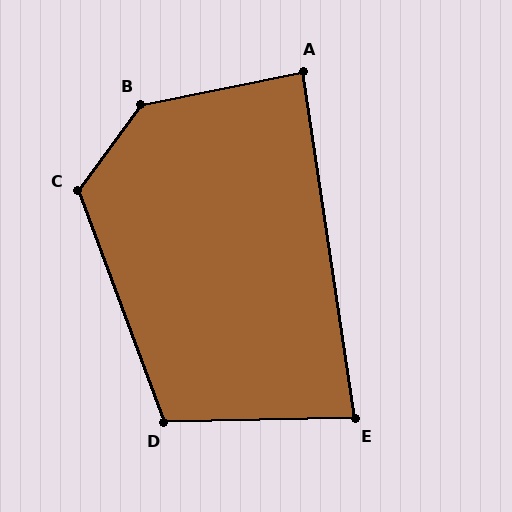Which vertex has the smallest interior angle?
E, at approximately 83 degrees.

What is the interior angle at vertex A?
Approximately 87 degrees (approximately right).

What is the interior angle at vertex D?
Approximately 109 degrees (obtuse).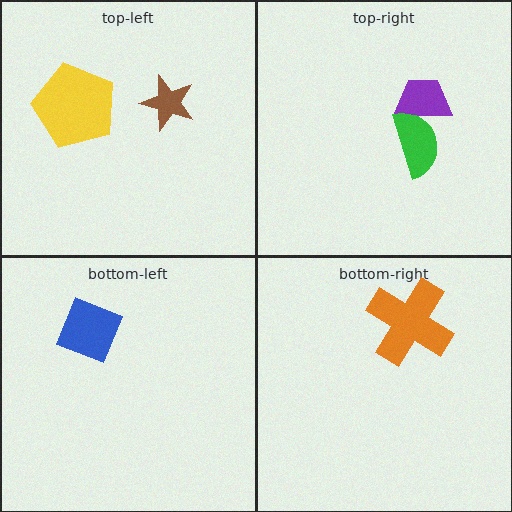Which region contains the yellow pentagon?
The top-left region.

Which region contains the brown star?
The top-left region.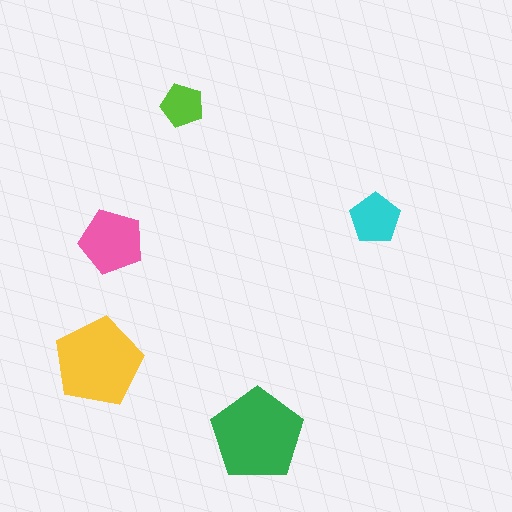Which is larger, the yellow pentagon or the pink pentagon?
The yellow one.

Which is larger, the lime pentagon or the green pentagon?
The green one.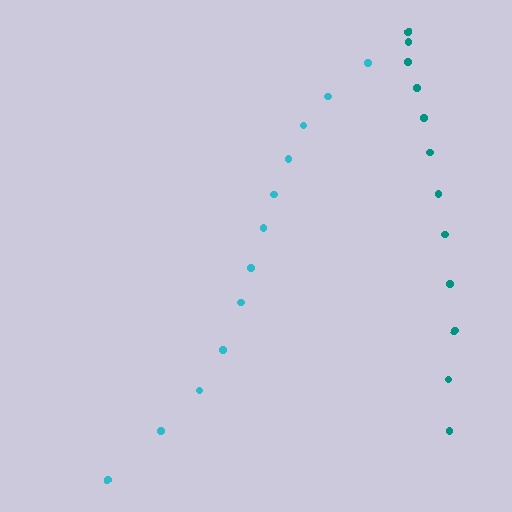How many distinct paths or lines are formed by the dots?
There are 2 distinct paths.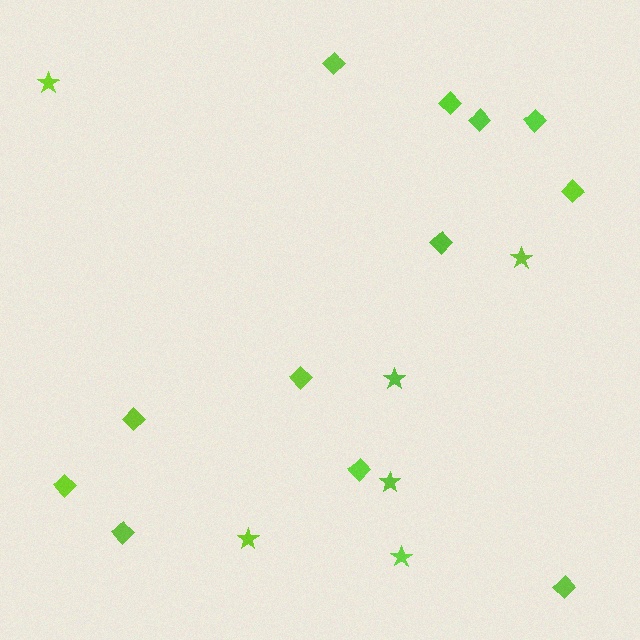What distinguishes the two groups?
There are 2 groups: one group of stars (6) and one group of diamonds (12).